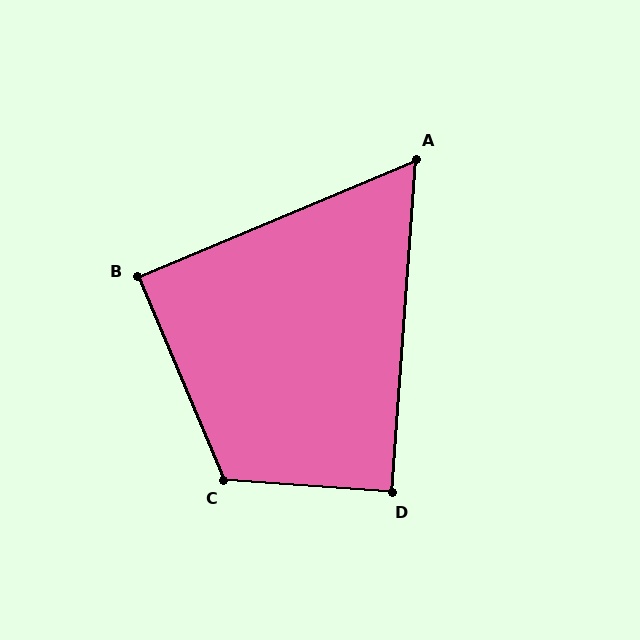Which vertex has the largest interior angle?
C, at approximately 117 degrees.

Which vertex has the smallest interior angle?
A, at approximately 63 degrees.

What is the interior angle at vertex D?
Approximately 90 degrees (approximately right).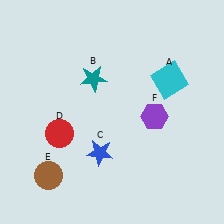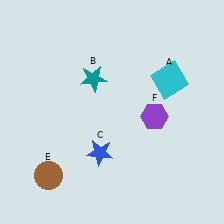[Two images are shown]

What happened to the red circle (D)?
The red circle (D) was removed in Image 2. It was in the bottom-left area of Image 1.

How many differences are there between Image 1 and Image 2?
There is 1 difference between the two images.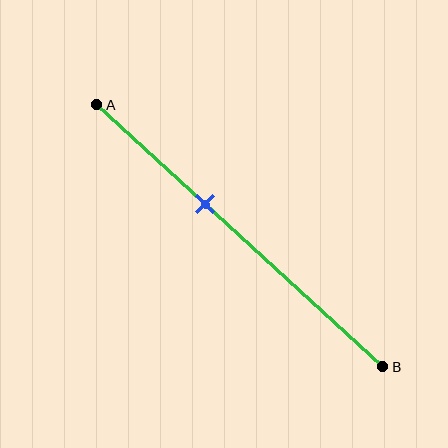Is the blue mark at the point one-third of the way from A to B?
No, the mark is at about 40% from A, not at the 33% one-third point.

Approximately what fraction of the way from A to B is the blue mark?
The blue mark is approximately 40% of the way from A to B.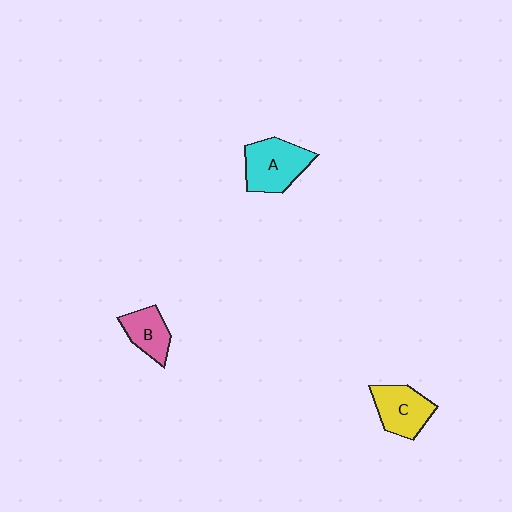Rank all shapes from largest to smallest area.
From largest to smallest: A (cyan), C (yellow), B (pink).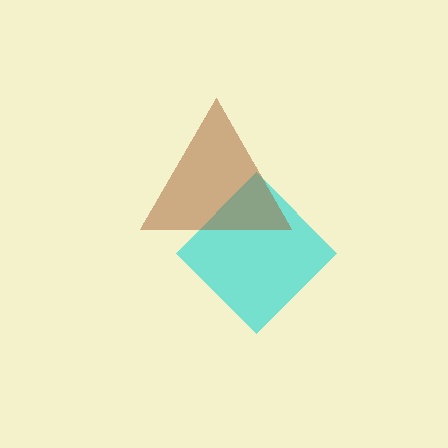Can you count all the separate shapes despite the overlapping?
Yes, there are 2 separate shapes.